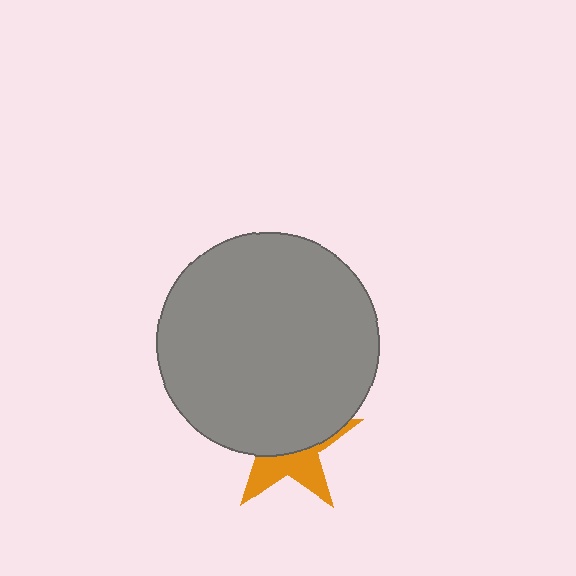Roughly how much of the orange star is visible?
A small part of it is visible (roughly 39%).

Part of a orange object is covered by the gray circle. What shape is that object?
It is a star.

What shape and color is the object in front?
The object in front is a gray circle.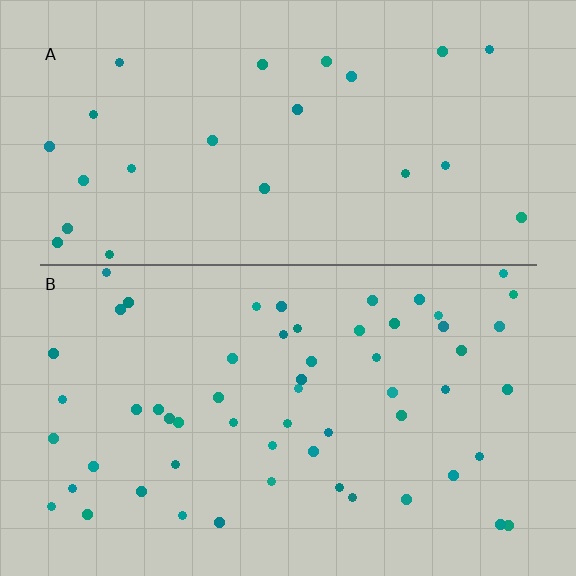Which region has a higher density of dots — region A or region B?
B (the bottom).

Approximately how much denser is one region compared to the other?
Approximately 2.4× — region B over region A.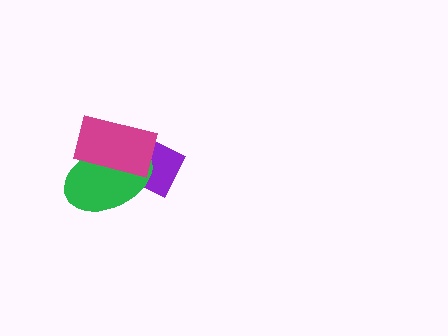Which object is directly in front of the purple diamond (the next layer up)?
The green ellipse is directly in front of the purple diamond.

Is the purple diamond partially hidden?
Yes, it is partially covered by another shape.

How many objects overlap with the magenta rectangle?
2 objects overlap with the magenta rectangle.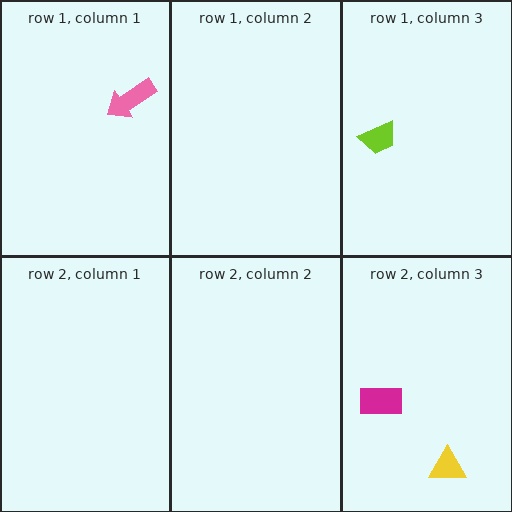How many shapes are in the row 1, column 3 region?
1.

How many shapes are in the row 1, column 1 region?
1.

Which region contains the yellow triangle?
The row 2, column 3 region.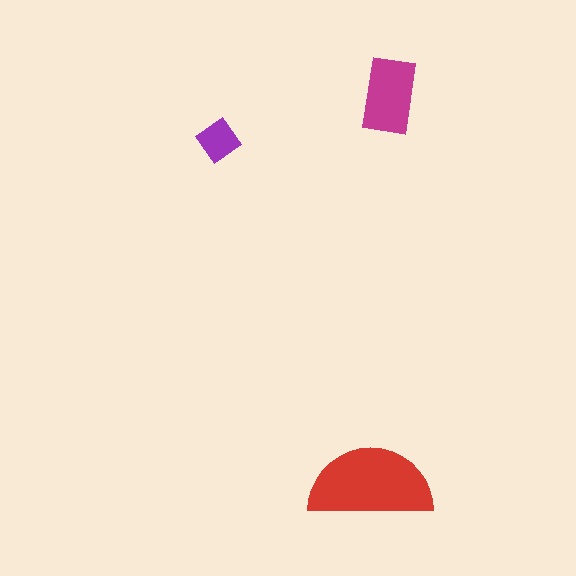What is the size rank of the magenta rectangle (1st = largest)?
2nd.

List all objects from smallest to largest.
The purple diamond, the magenta rectangle, the red semicircle.